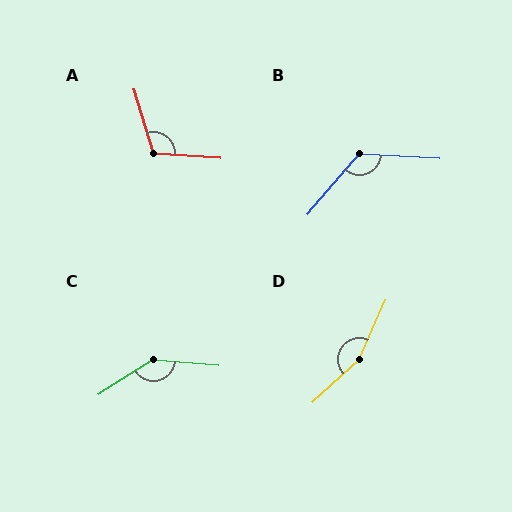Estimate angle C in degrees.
Approximately 143 degrees.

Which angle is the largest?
D, at approximately 156 degrees.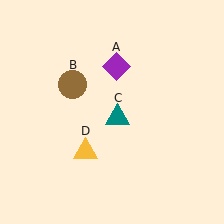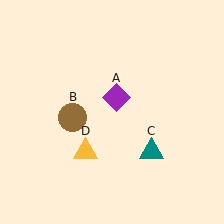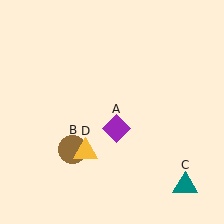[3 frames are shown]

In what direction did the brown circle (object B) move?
The brown circle (object B) moved down.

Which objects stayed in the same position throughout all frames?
Yellow triangle (object D) remained stationary.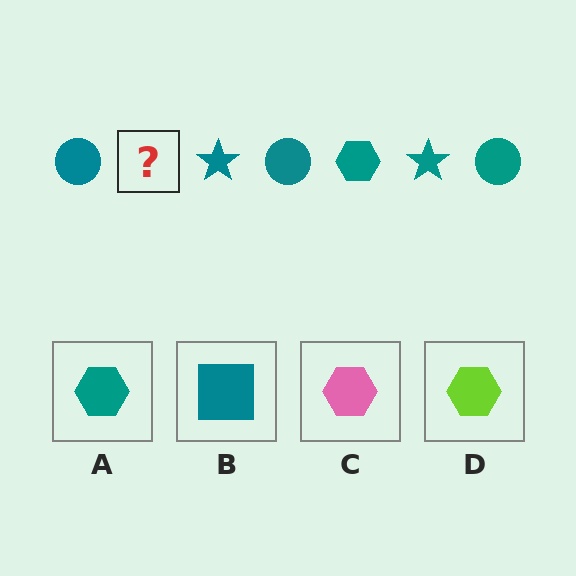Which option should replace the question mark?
Option A.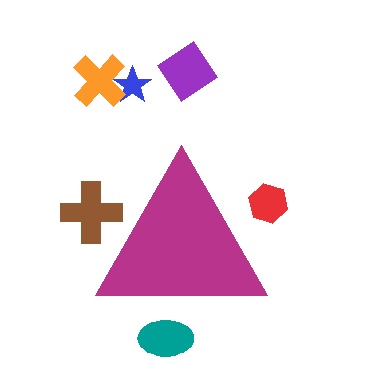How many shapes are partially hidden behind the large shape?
3 shapes are partially hidden.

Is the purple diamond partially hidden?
No, the purple diamond is fully visible.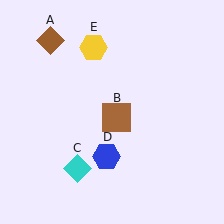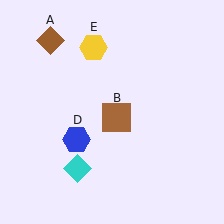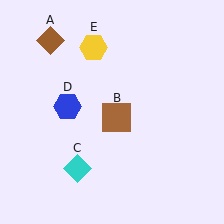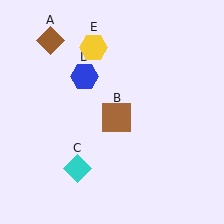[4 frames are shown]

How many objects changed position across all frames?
1 object changed position: blue hexagon (object D).